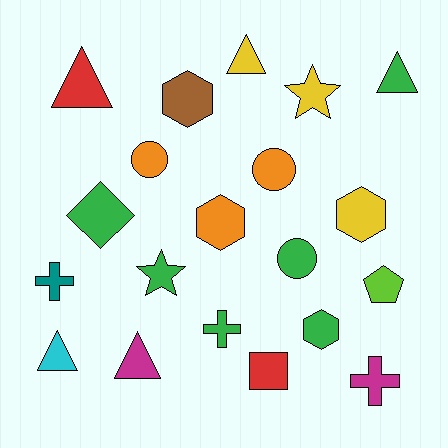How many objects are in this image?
There are 20 objects.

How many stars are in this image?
There are 2 stars.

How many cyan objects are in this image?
There is 1 cyan object.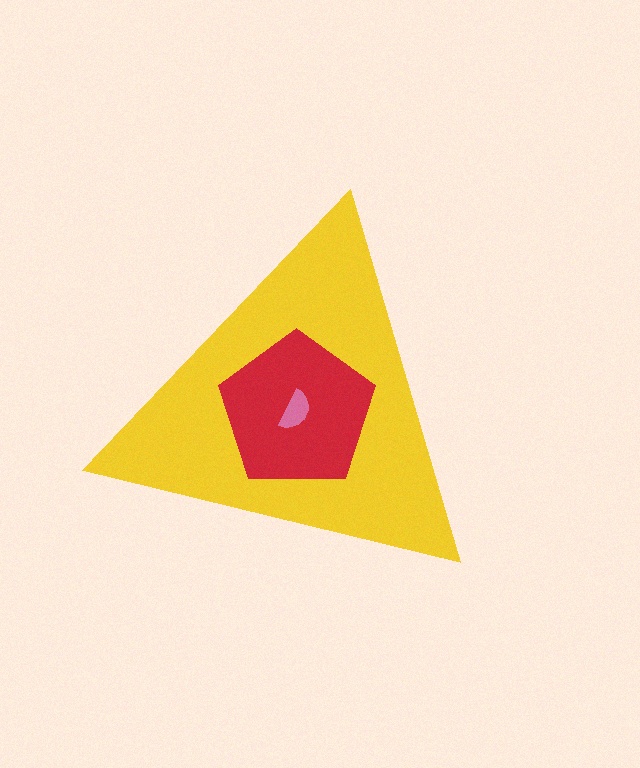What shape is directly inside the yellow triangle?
The red pentagon.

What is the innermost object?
The pink semicircle.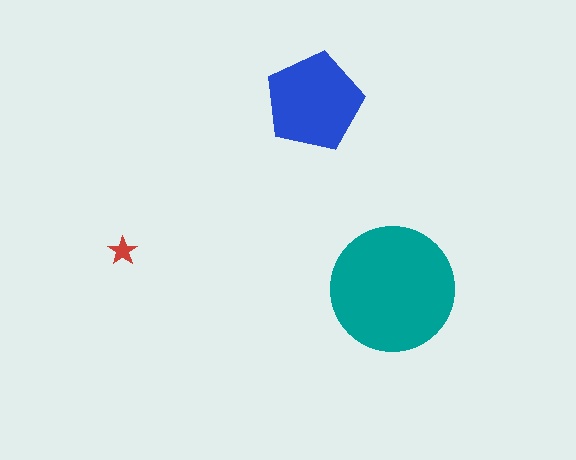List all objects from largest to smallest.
The teal circle, the blue pentagon, the red star.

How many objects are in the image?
There are 3 objects in the image.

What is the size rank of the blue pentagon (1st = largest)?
2nd.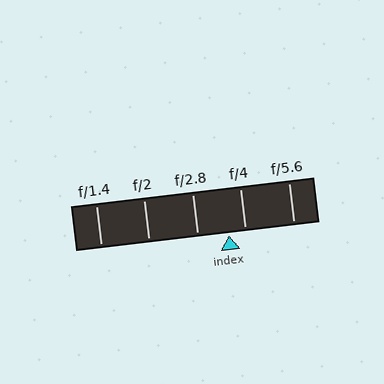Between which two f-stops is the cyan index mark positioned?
The index mark is between f/2.8 and f/4.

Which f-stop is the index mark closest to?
The index mark is closest to f/4.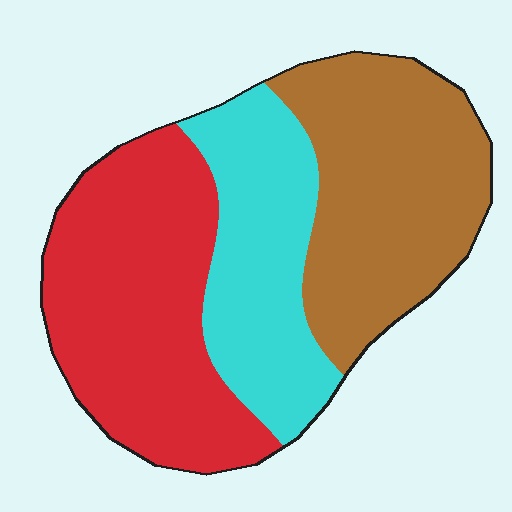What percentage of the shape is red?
Red covers 39% of the shape.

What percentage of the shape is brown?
Brown covers roughly 35% of the shape.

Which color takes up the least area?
Cyan, at roughly 25%.